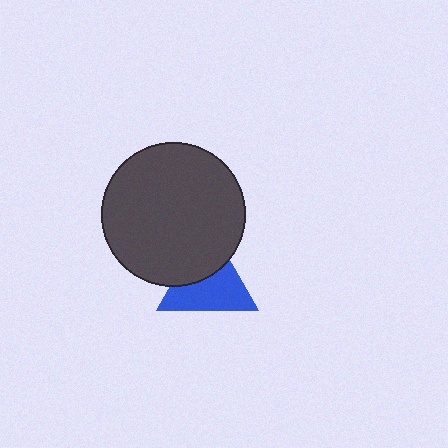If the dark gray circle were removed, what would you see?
You would see the complete blue triangle.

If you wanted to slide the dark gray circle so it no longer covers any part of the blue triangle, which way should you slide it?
Slide it up — that is the most direct way to separate the two shapes.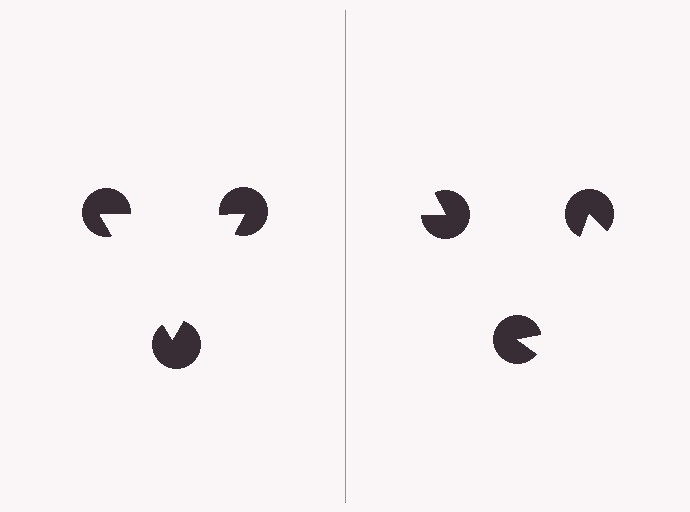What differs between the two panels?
The pac-man discs are positioned identically on both sides; only the wedge orientations differ. On the left they align to a triangle; on the right they are misaligned.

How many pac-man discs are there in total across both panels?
6 — 3 on each side.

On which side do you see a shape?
An illusory triangle appears on the left side. On the right side the wedge cuts are rotated, so no coherent shape forms.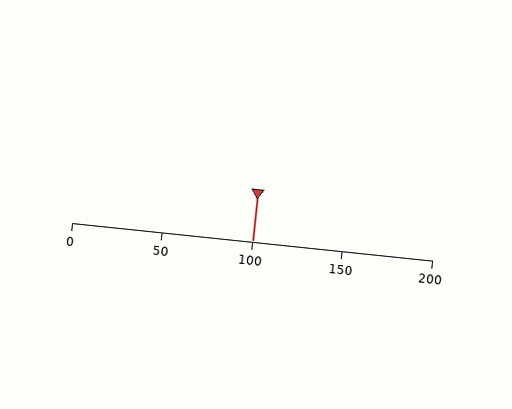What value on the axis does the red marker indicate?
The marker indicates approximately 100.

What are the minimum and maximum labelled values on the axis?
The axis runs from 0 to 200.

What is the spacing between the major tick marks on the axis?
The major ticks are spaced 50 apart.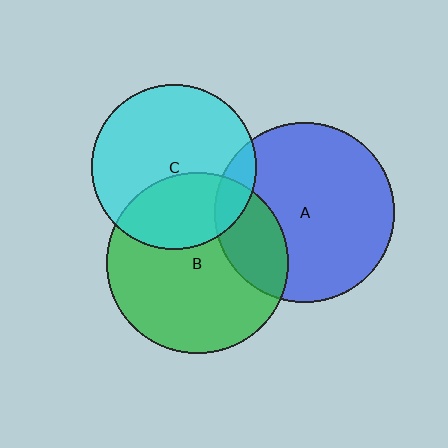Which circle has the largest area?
Circle B (green).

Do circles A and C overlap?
Yes.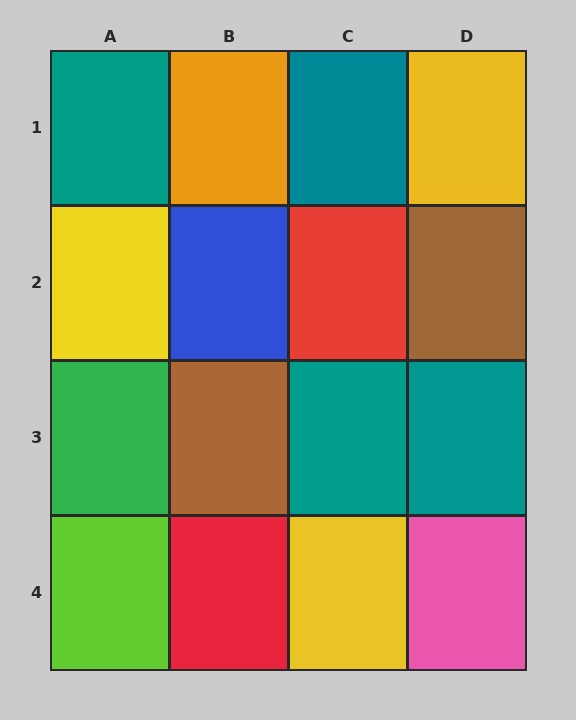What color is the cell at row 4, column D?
Pink.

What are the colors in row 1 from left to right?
Teal, orange, teal, yellow.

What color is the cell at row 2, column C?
Red.